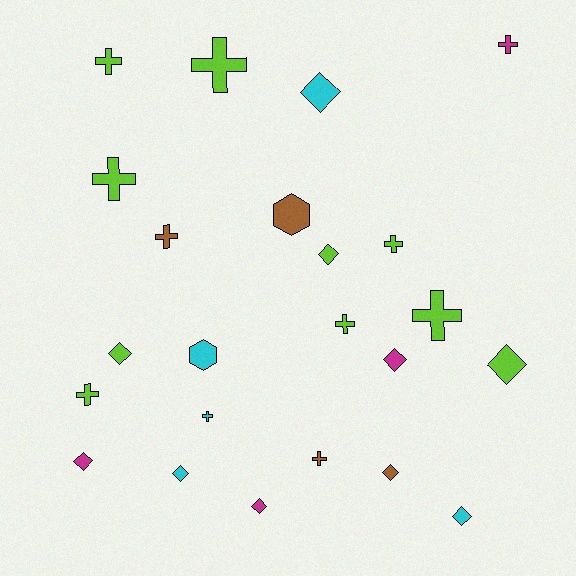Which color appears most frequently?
Lime, with 10 objects.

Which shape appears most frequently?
Cross, with 11 objects.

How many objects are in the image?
There are 23 objects.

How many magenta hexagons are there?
There are no magenta hexagons.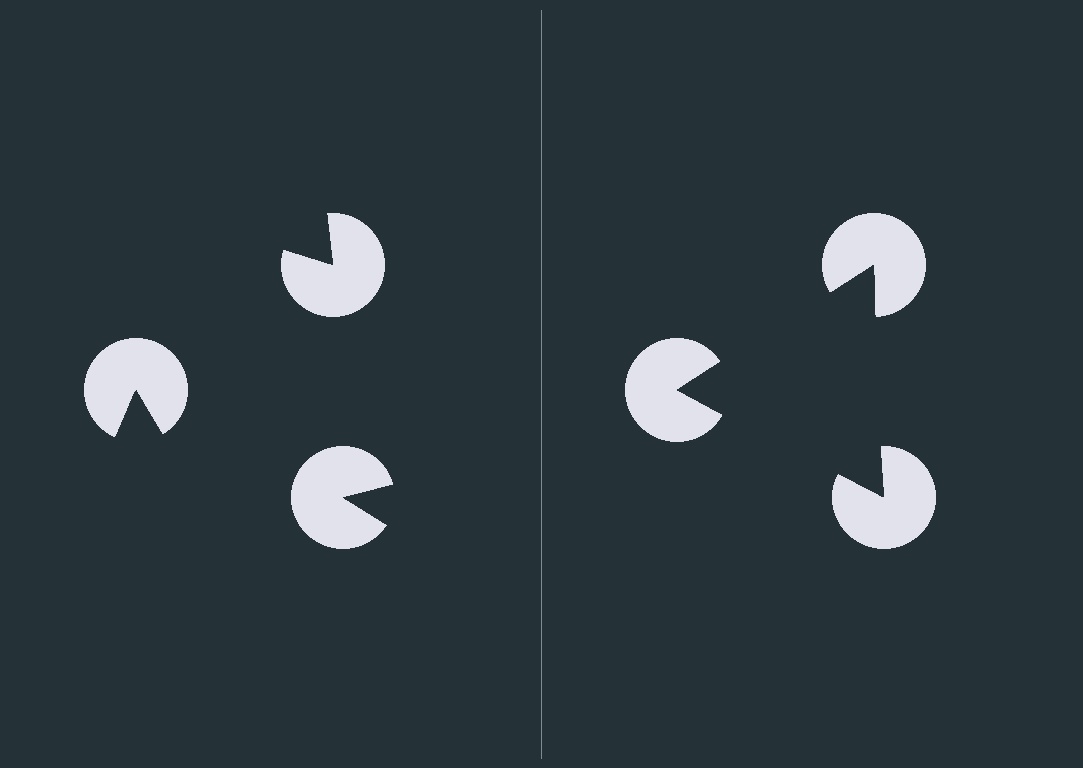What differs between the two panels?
The pac-man discs are positioned identically on both sides; only the wedge orientations differ. On the right they align to a triangle; on the left they are misaligned.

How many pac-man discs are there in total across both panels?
6 — 3 on each side.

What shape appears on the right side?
An illusory triangle.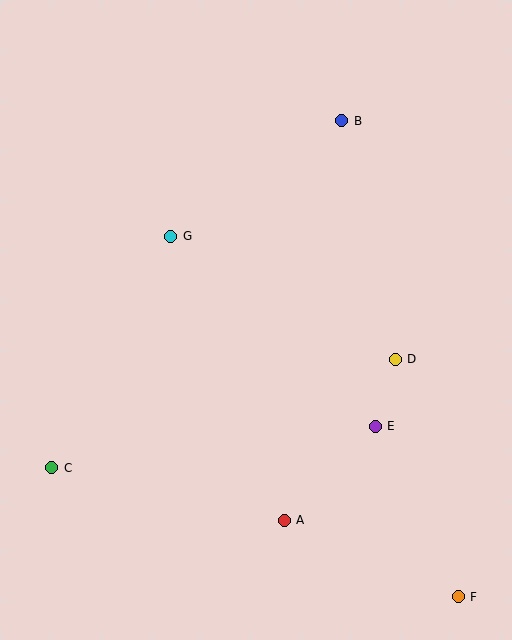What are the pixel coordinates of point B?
Point B is at (342, 121).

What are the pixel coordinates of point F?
Point F is at (458, 597).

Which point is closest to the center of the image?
Point G at (171, 236) is closest to the center.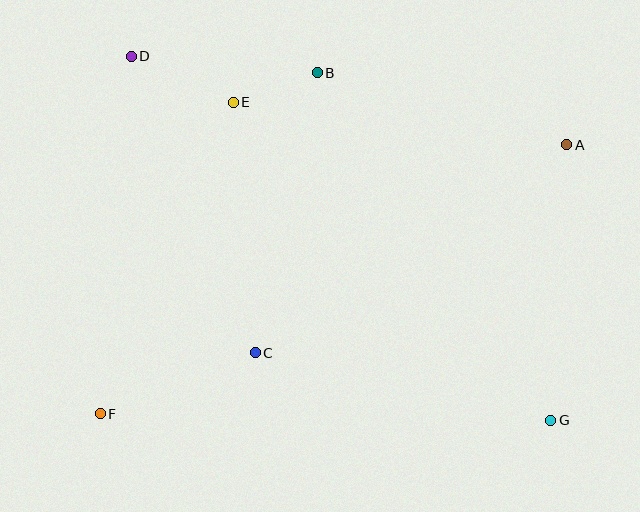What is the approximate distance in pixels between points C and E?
The distance between C and E is approximately 252 pixels.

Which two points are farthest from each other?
Points D and G are farthest from each other.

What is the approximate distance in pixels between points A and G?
The distance between A and G is approximately 276 pixels.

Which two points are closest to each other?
Points B and E are closest to each other.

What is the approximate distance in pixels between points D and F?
The distance between D and F is approximately 358 pixels.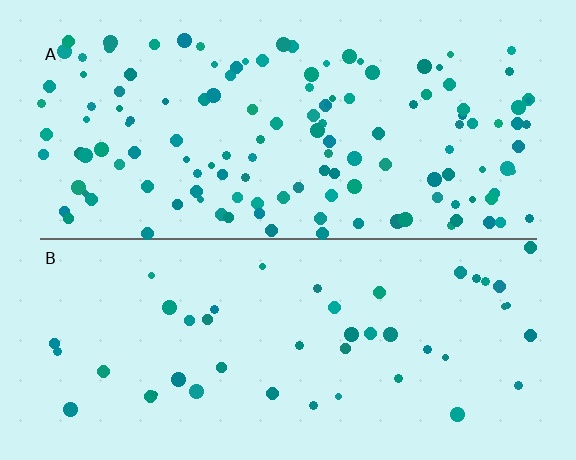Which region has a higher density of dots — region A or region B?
A (the top).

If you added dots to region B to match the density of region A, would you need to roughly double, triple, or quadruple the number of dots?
Approximately triple.